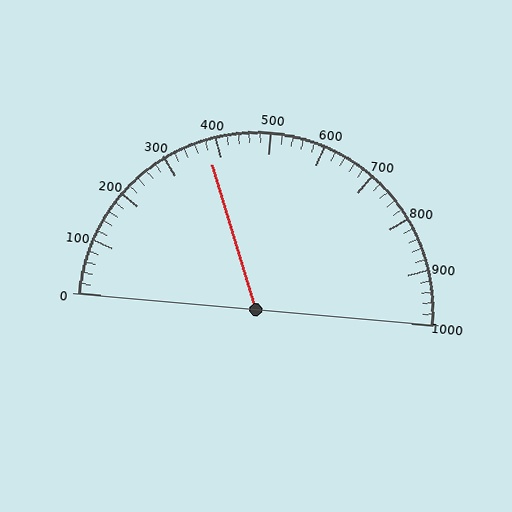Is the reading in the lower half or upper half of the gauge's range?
The reading is in the lower half of the range (0 to 1000).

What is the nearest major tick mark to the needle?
The nearest major tick mark is 400.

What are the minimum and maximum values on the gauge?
The gauge ranges from 0 to 1000.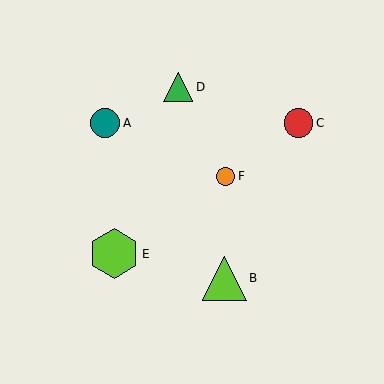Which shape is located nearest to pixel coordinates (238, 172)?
The orange circle (labeled F) at (226, 176) is nearest to that location.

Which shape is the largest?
The lime hexagon (labeled E) is the largest.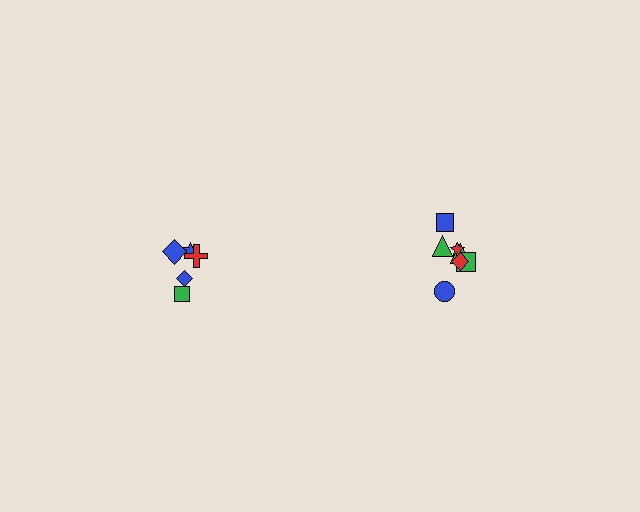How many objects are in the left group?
There are 5 objects.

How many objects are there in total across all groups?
There are 12 objects.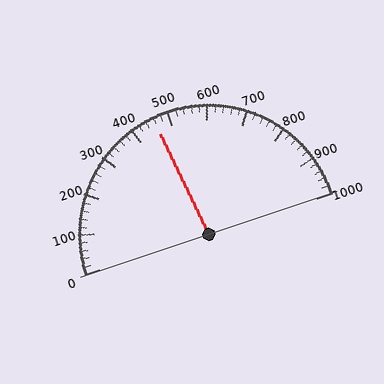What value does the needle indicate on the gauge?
The needle indicates approximately 460.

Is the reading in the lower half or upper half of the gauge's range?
The reading is in the lower half of the range (0 to 1000).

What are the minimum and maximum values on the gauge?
The gauge ranges from 0 to 1000.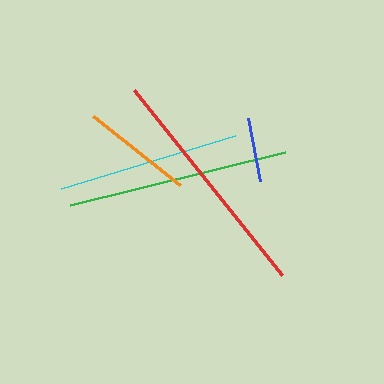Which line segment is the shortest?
The blue line is the shortest at approximately 64 pixels.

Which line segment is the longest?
The red line is the longest at approximately 236 pixels.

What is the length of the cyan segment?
The cyan segment is approximately 182 pixels long.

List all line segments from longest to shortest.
From longest to shortest: red, green, cyan, orange, blue.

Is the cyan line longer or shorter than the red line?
The red line is longer than the cyan line.